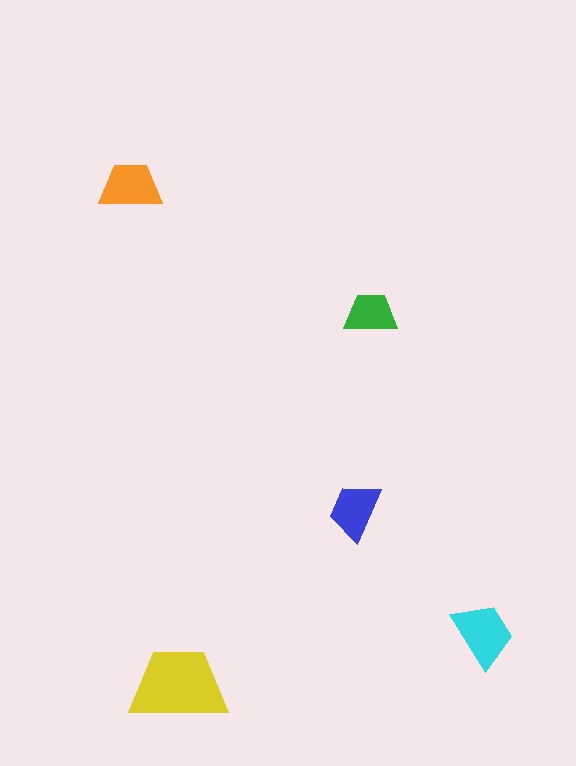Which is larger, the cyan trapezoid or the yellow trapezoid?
The yellow one.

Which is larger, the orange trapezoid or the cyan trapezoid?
The cyan one.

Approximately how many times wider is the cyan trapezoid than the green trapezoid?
About 1.5 times wider.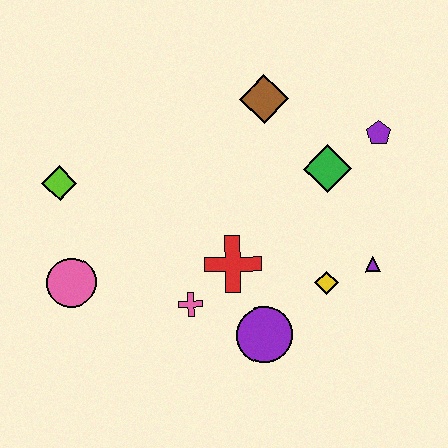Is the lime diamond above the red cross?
Yes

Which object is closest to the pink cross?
The red cross is closest to the pink cross.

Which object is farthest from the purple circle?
The lime diamond is farthest from the purple circle.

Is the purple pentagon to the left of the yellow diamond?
No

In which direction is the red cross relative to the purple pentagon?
The red cross is to the left of the purple pentagon.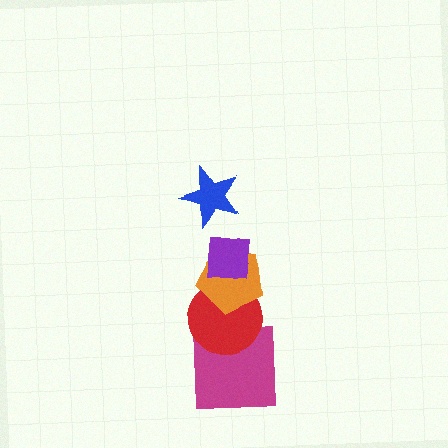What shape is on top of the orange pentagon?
The purple square is on top of the orange pentagon.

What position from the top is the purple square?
The purple square is 2nd from the top.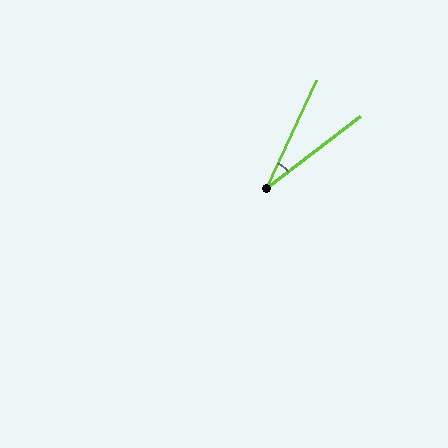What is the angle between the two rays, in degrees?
Approximately 28 degrees.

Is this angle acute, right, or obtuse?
It is acute.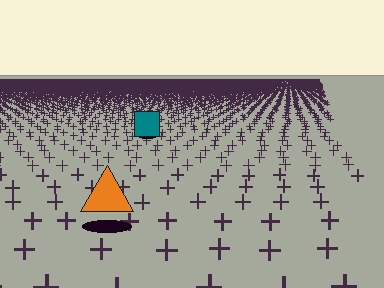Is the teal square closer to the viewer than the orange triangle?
No. The orange triangle is closer — you can tell from the texture gradient: the ground texture is coarser near it.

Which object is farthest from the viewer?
The teal square is farthest from the viewer. It appears smaller and the ground texture around it is denser.